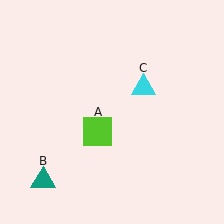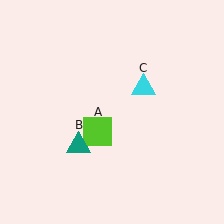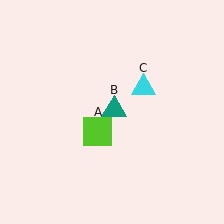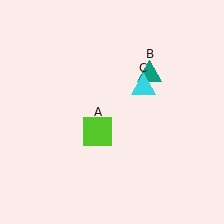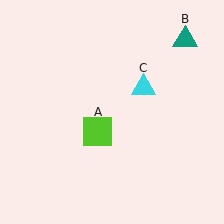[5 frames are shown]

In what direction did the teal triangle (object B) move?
The teal triangle (object B) moved up and to the right.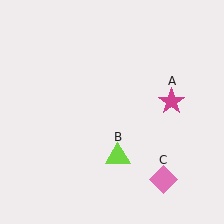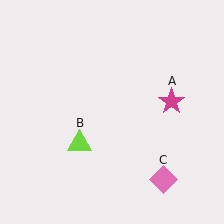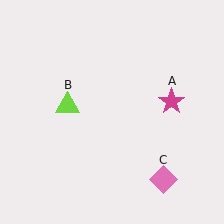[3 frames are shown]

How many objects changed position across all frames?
1 object changed position: lime triangle (object B).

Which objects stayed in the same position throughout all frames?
Magenta star (object A) and pink diamond (object C) remained stationary.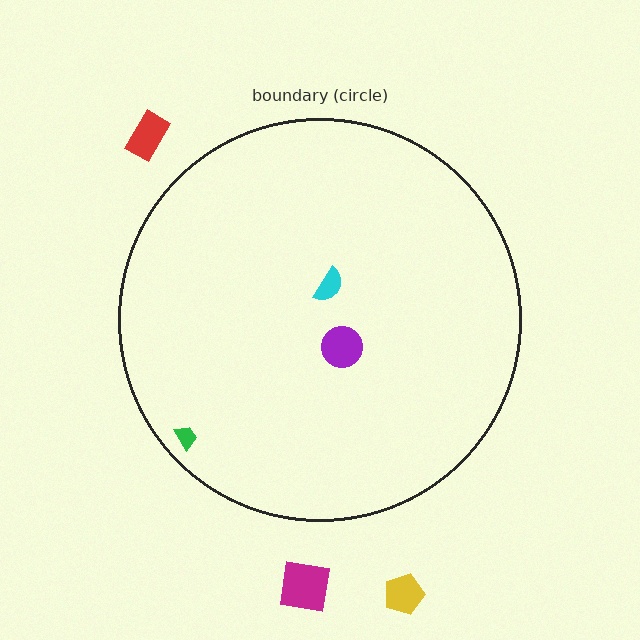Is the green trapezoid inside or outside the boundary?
Inside.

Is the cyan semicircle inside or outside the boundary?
Inside.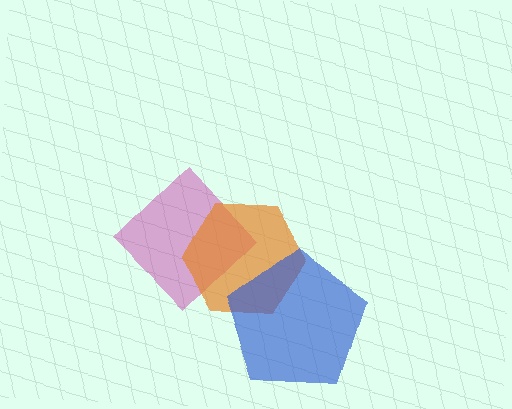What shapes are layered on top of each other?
The layered shapes are: a magenta diamond, an orange hexagon, a blue pentagon.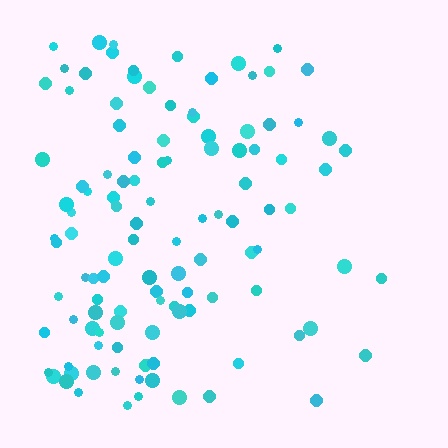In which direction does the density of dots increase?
From right to left, with the left side densest.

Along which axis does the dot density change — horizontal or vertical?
Horizontal.